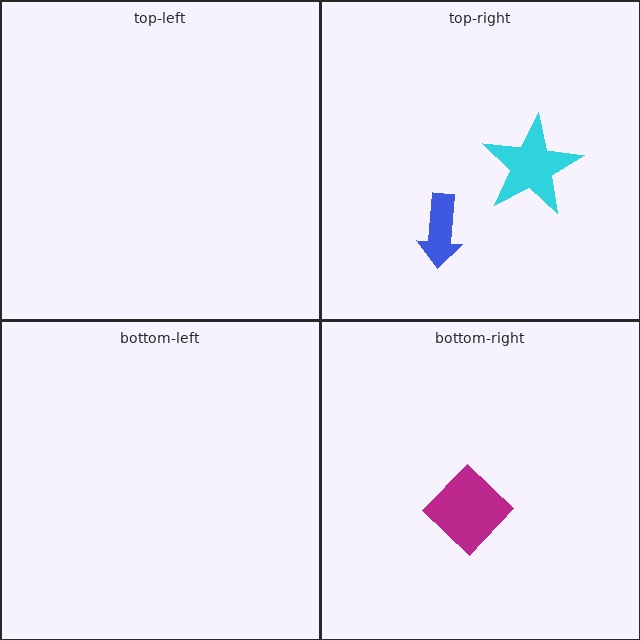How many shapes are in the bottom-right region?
1.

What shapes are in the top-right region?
The cyan star, the blue arrow.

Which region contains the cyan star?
The top-right region.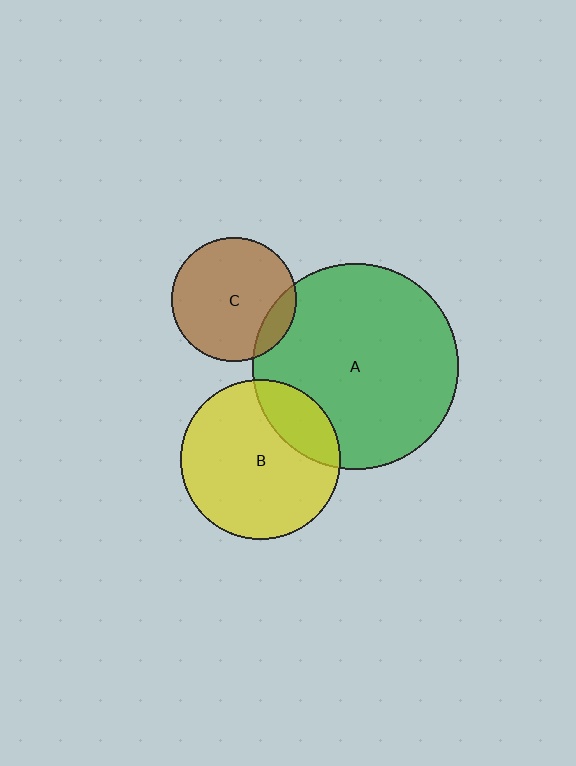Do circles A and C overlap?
Yes.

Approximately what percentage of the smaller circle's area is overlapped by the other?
Approximately 15%.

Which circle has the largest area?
Circle A (green).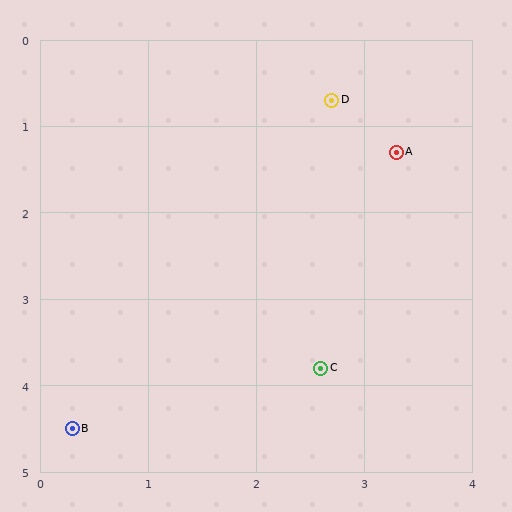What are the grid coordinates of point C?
Point C is at approximately (2.6, 3.8).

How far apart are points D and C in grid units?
Points D and C are about 3.1 grid units apart.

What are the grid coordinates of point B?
Point B is at approximately (0.3, 4.5).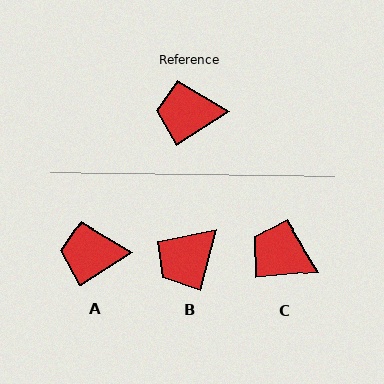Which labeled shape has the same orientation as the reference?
A.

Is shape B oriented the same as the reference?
No, it is off by about 43 degrees.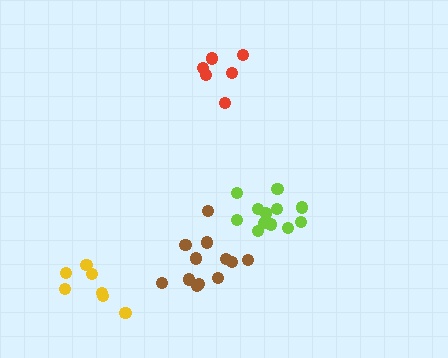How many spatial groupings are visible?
There are 4 spatial groupings.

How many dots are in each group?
Group 1: 6 dots, Group 2: 7 dots, Group 3: 12 dots, Group 4: 12 dots (37 total).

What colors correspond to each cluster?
The clusters are colored: red, yellow, lime, brown.